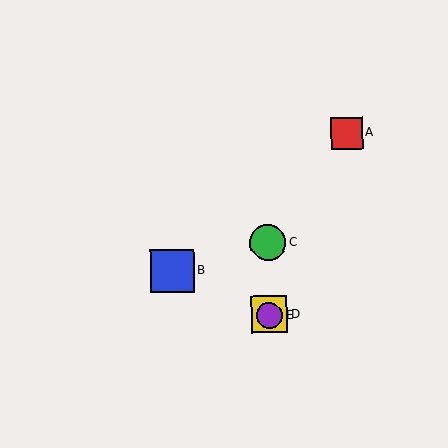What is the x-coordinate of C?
Object C is at x≈268.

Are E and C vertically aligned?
Yes, both are at x≈269.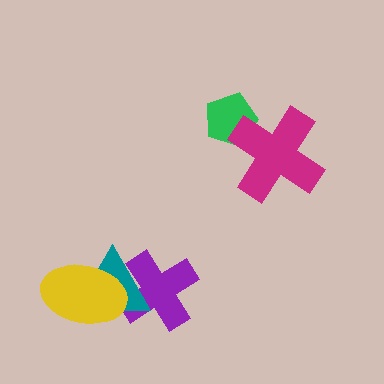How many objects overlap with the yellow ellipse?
2 objects overlap with the yellow ellipse.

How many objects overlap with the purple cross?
2 objects overlap with the purple cross.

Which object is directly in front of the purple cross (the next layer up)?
The teal triangle is directly in front of the purple cross.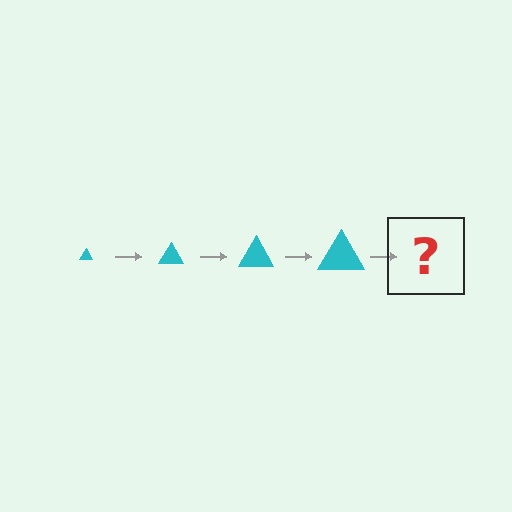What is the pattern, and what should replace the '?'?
The pattern is that the triangle gets progressively larger each step. The '?' should be a cyan triangle, larger than the previous one.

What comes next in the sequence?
The next element should be a cyan triangle, larger than the previous one.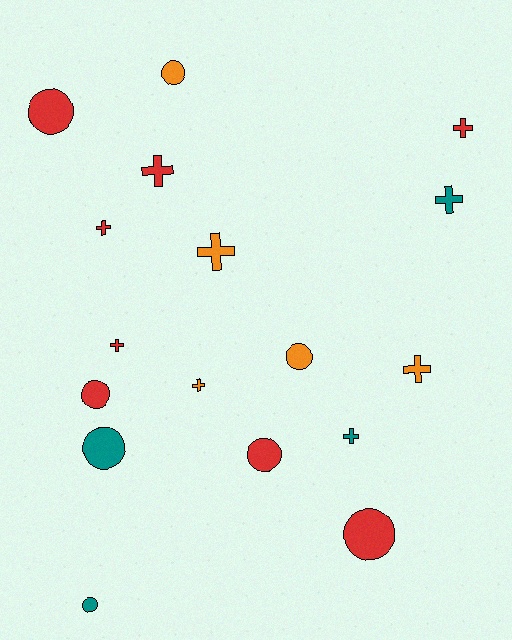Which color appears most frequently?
Red, with 8 objects.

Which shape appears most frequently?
Cross, with 9 objects.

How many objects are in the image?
There are 17 objects.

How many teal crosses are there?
There are 2 teal crosses.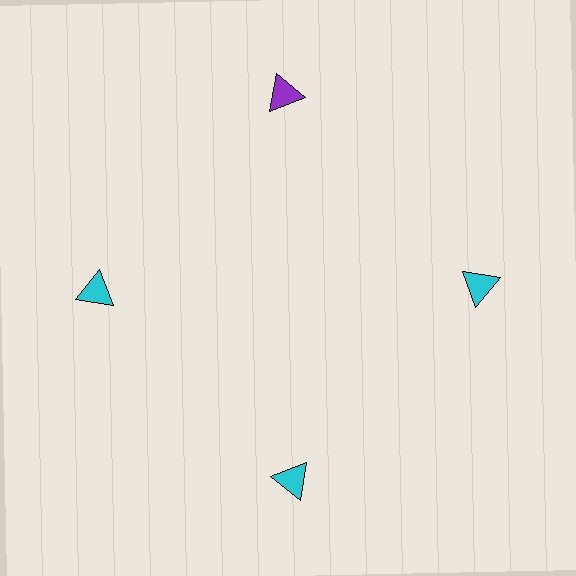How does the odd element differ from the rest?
It has a different color: purple instead of cyan.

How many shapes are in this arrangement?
There are 4 shapes arranged in a ring pattern.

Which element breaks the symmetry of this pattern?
The purple triangle at roughly the 12 o'clock position breaks the symmetry. All other shapes are cyan triangles.